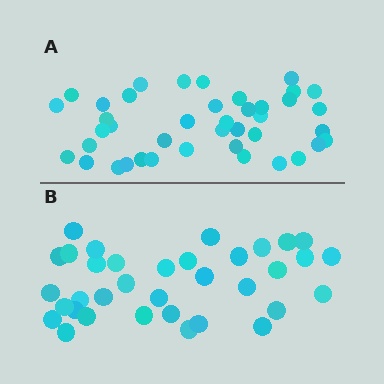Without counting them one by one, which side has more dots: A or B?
Region A (the top region) has more dots.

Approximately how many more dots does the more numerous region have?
Region A has about 6 more dots than region B.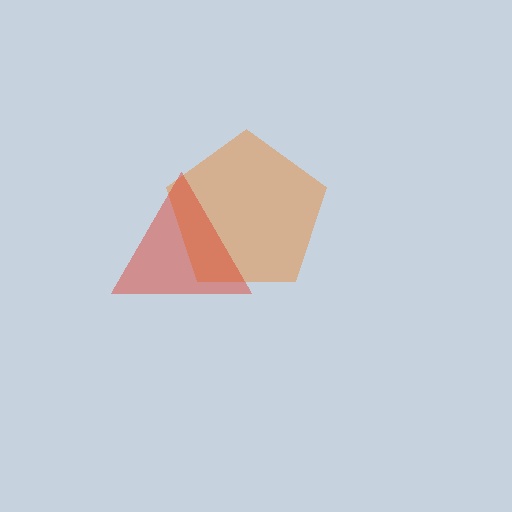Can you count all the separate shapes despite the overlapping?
Yes, there are 2 separate shapes.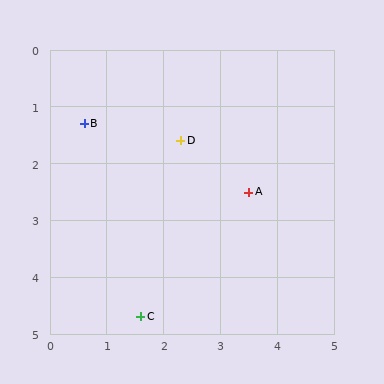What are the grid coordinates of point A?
Point A is at approximately (3.5, 2.5).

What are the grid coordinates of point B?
Point B is at approximately (0.6, 1.3).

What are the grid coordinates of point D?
Point D is at approximately (2.3, 1.6).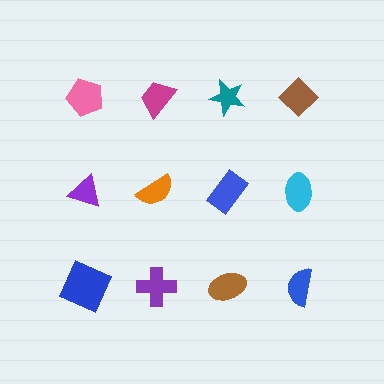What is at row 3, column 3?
A brown ellipse.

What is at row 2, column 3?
A blue rectangle.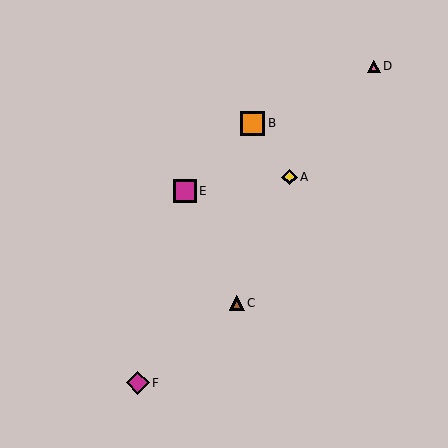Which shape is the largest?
The orange square (labeled B) is the largest.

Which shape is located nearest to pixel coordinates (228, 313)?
The brown triangle (labeled C) at (237, 303) is nearest to that location.